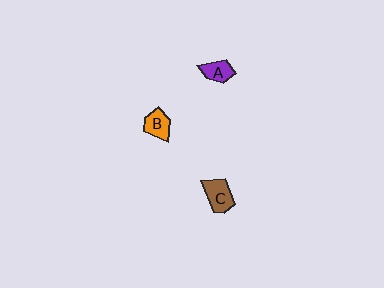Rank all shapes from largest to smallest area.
From largest to smallest: C (brown), B (orange), A (purple).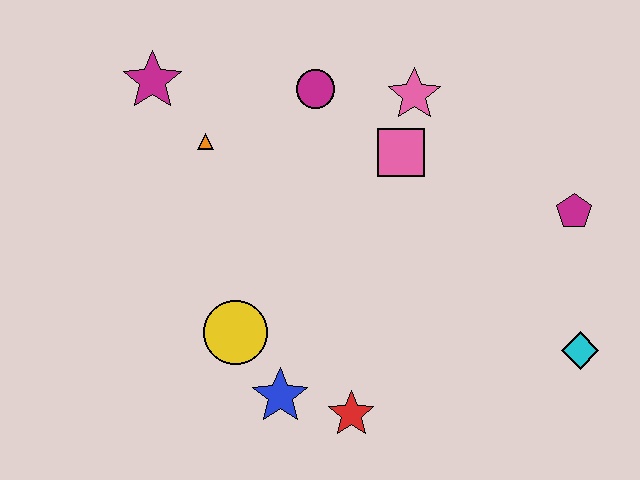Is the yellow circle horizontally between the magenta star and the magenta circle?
Yes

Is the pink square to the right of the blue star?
Yes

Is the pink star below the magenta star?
Yes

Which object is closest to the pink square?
The pink star is closest to the pink square.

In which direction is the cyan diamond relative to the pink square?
The cyan diamond is below the pink square.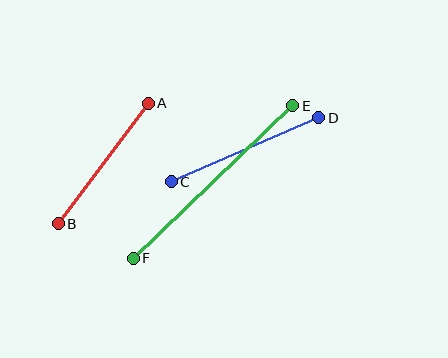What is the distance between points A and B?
The distance is approximately 150 pixels.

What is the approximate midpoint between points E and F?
The midpoint is at approximately (213, 182) pixels.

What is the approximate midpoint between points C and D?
The midpoint is at approximately (245, 150) pixels.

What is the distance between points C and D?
The distance is approximately 161 pixels.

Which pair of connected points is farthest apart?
Points E and F are farthest apart.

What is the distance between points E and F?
The distance is approximately 221 pixels.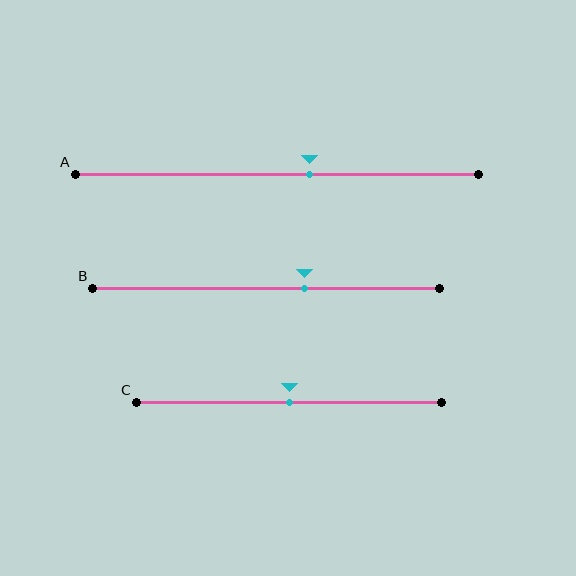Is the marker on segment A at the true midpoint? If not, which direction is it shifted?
No, the marker on segment A is shifted to the right by about 8% of the segment length.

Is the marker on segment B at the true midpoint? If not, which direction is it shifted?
No, the marker on segment B is shifted to the right by about 11% of the segment length.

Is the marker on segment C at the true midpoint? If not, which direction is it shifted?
Yes, the marker on segment C is at the true midpoint.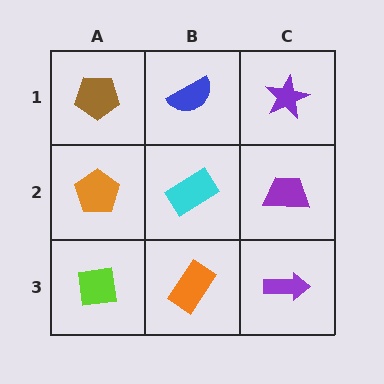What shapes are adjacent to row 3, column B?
A cyan rectangle (row 2, column B), a lime square (row 3, column A), a purple arrow (row 3, column C).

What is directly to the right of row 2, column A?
A cyan rectangle.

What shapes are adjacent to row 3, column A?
An orange pentagon (row 2, column A), an orange rectangle (row 3, column B).